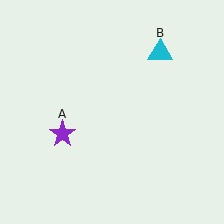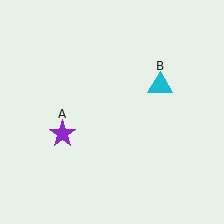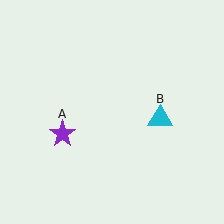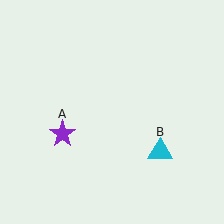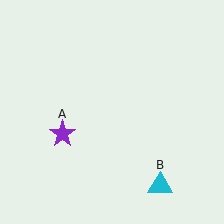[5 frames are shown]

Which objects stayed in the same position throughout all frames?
Purple star (object A) remained stationary.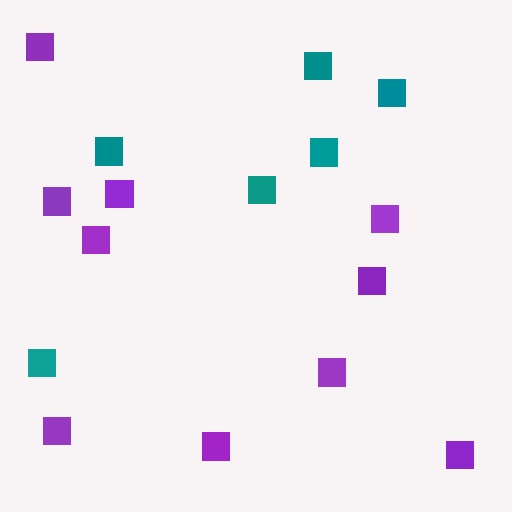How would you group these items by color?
There are 2 groups: one group of teal squares (6) and one group of purple squares (10).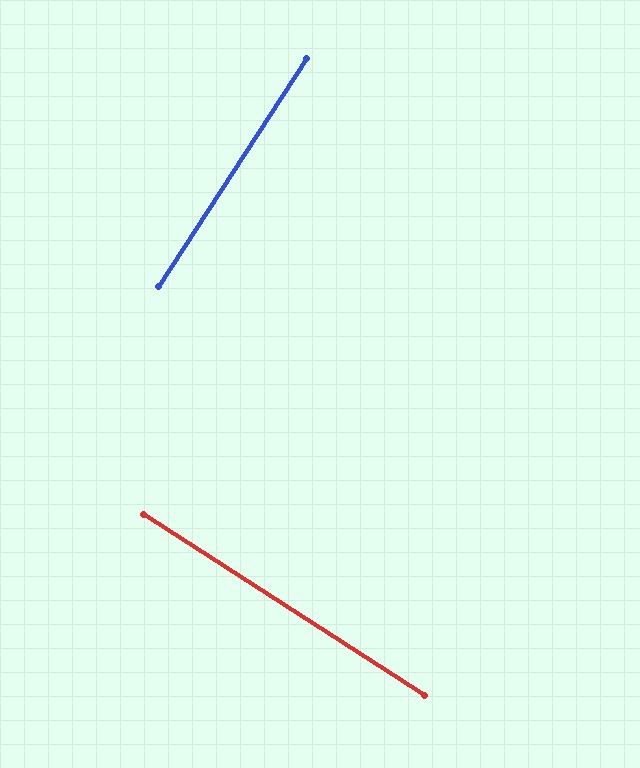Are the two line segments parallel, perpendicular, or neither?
Perpendicular — they meet at approximately 90°.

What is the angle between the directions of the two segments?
Approximately 90 degrees.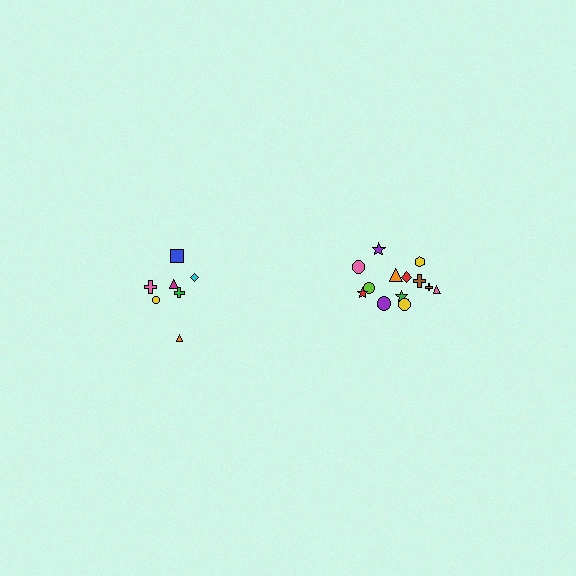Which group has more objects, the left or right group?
The right group.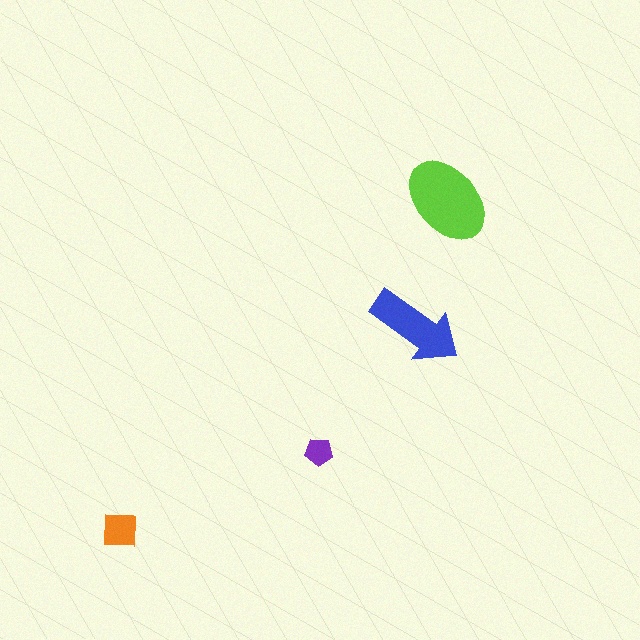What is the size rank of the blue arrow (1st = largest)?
2nd.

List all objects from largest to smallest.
The lime ellipse, the blue arrow, the orange square, the purple pentagon.